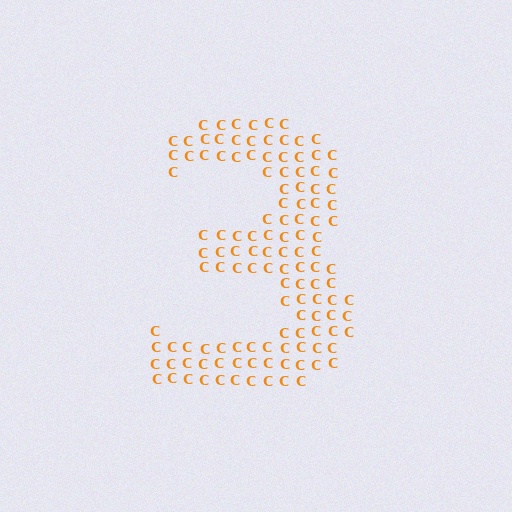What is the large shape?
The large shape is the digit 3.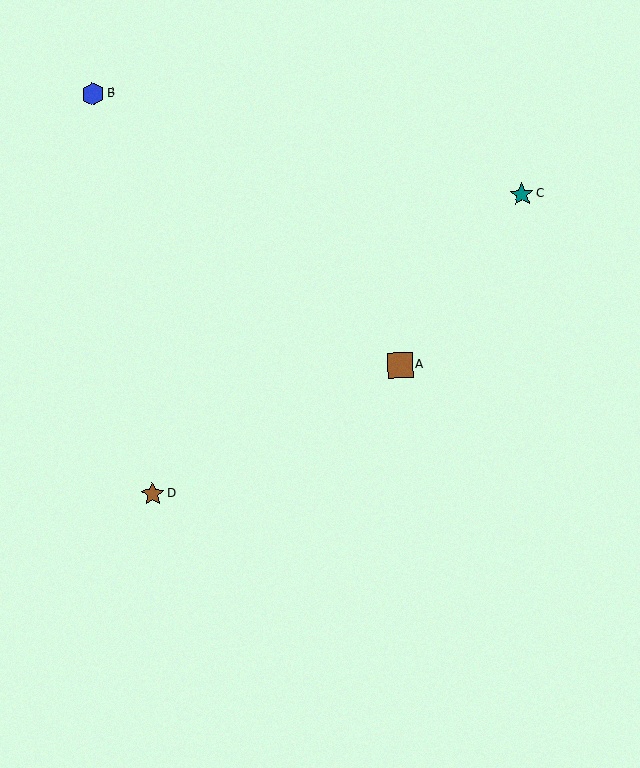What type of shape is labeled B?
Shape B is a blue hexagon.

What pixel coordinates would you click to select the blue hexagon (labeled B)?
Click at (93, 94) to select the blue hexagon B.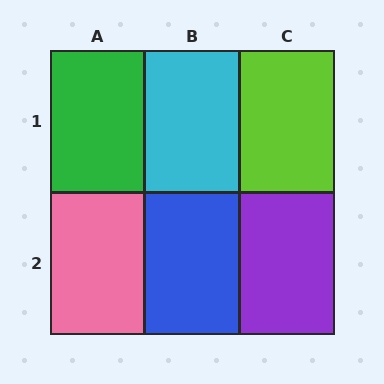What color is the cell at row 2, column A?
Pink.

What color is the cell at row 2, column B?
Blue.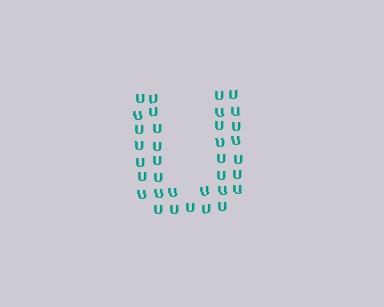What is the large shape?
The large shape is the letter U.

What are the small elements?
The small elements are letter U's.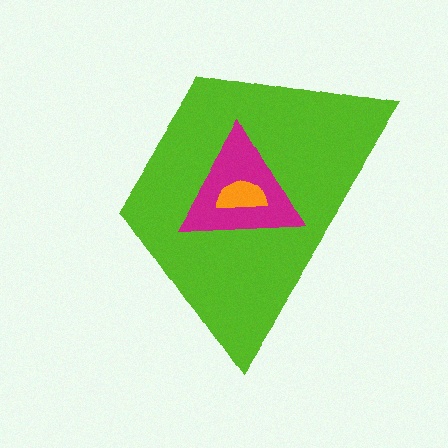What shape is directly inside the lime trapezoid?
The magenta triangle.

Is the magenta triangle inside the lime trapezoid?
Yes.